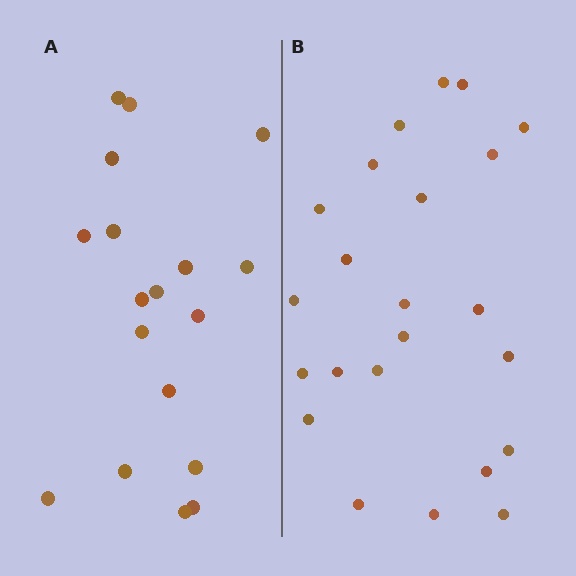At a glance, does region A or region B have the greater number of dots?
Region B (the right region) has more dots.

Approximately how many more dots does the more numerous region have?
Region B has about 5 more dots than region A.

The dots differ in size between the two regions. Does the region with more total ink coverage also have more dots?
No. Region A has more total ink coverage because its dots are larger, but region B actually contains more individual dots. Total area can be misleading — the number of items is what matters here.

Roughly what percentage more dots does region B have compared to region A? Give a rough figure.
About 30% more.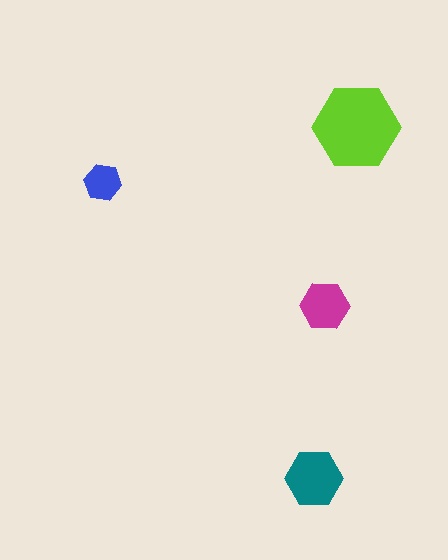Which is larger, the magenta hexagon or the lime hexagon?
The lime one.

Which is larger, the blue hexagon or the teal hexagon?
The teal one.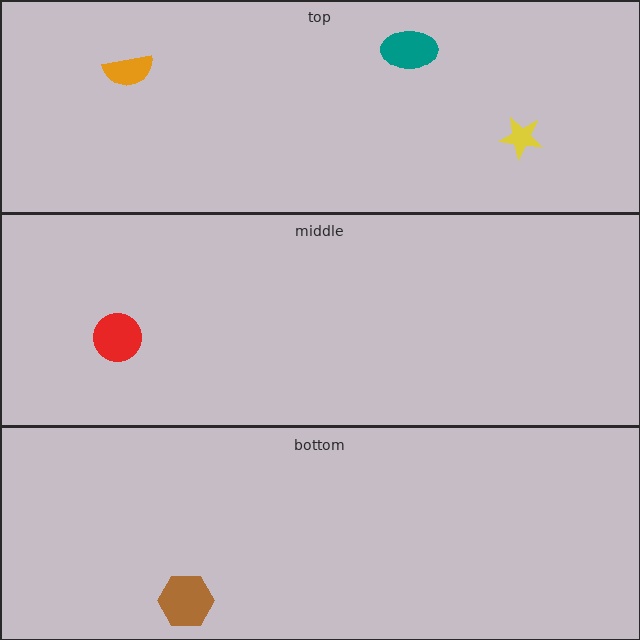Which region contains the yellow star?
The top region.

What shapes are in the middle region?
The red circle.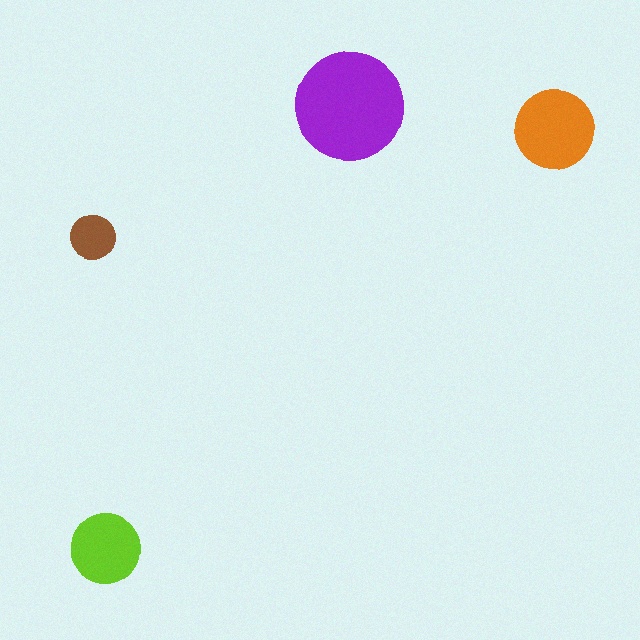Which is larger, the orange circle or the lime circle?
The orange one.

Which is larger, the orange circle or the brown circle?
The orange one.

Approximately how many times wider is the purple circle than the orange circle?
About 1.5 times wider.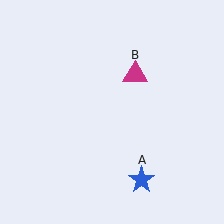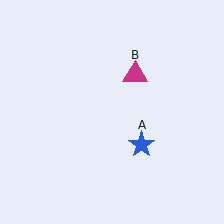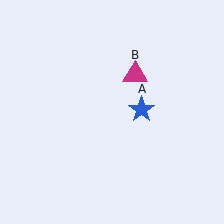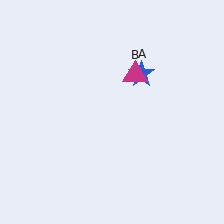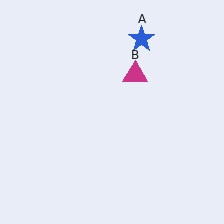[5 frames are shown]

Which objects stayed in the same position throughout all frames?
Magenta triangle (object B) remained stationary.